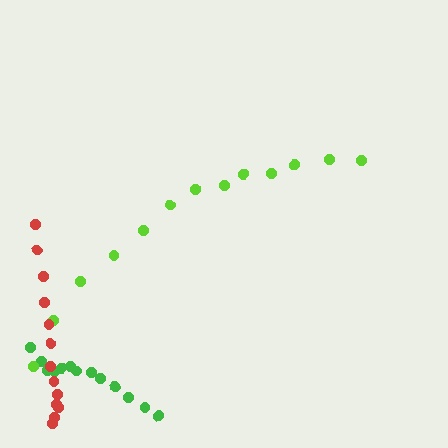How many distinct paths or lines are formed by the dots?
There are 3 distinct paths.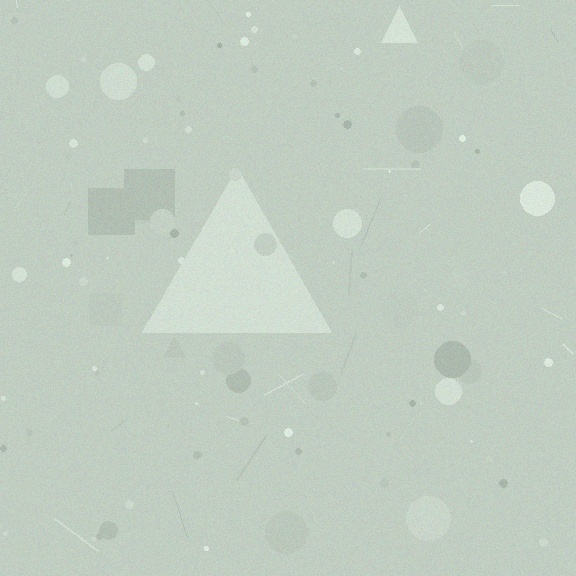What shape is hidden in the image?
A triangle is hidden in the image.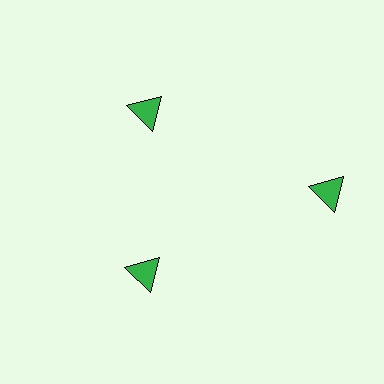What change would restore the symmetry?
The symmetry would be restored by moving it inward, back onto the ring so that all 3 triangles sit at equal angles and equal distance from the center.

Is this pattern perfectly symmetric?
No. The 3 green triangles are arranged in a ring, but one element near the 3 o'clock position is pushed outward from the center, breaking the 3-fold rotational symmetry.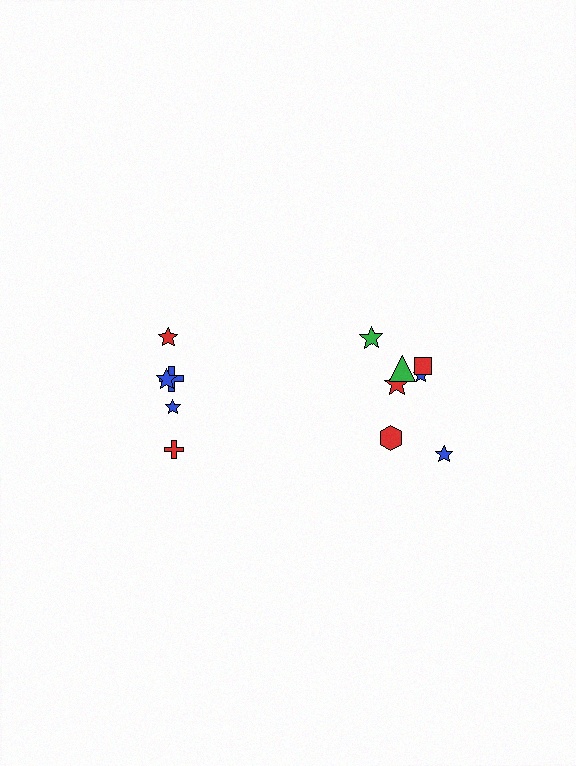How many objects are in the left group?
There are 5 objects.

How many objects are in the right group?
There are 7 objects.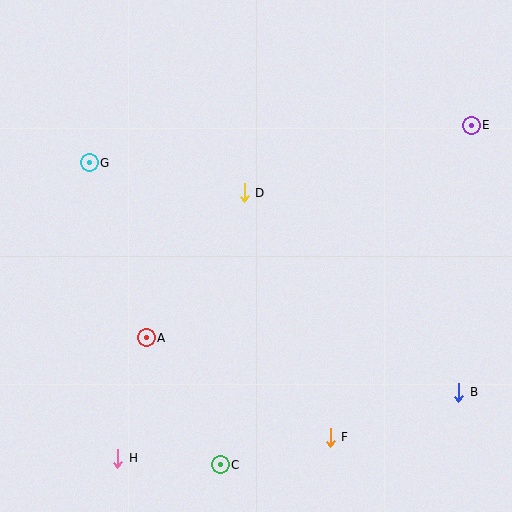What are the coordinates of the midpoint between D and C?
The midpoint between D and C is at (232, 329).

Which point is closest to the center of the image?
Point D at (244, 193) is closest to the center.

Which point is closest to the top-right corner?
Point E is closest to the top-right corner.